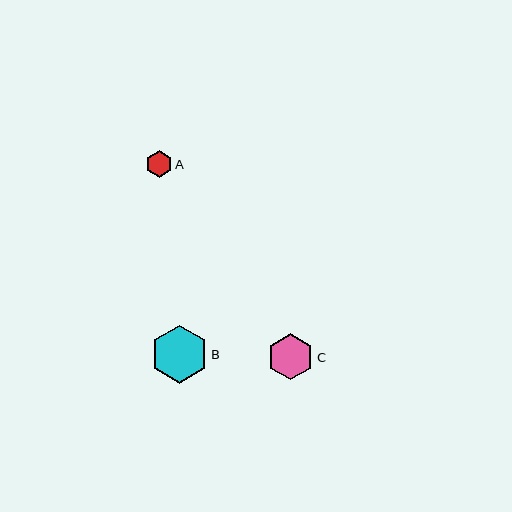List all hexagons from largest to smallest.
From largest to smallest: B, C, A.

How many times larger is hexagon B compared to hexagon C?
Hexagon B is approximately 1.3 times the size of hexagon C.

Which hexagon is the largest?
Hexagon B is the largest with a size of approximately 58 pixels.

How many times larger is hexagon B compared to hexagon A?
Hexagon B is approximately 2.2 times the size of hexagon A.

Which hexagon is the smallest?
Hexagon A is the smallest with a size of approximately 26 pixels.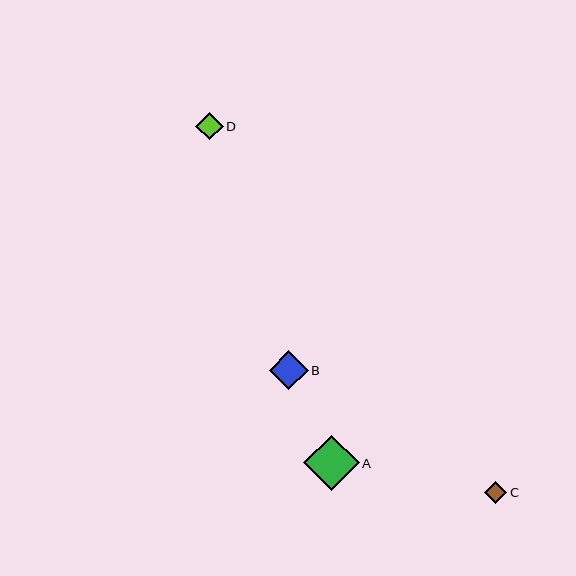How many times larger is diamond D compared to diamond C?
Diamond D is approximately 1.3 times the size of diamond C.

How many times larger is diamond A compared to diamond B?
Diamond A is approximately 1.5 times the size of diamond B.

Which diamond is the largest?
Diamond A is the largest with a size of approximately 56 pixels.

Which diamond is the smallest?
Diamond C is the smallest with a size of approximately 22 pixels.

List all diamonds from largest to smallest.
From largest to smallest: A, B, D, C.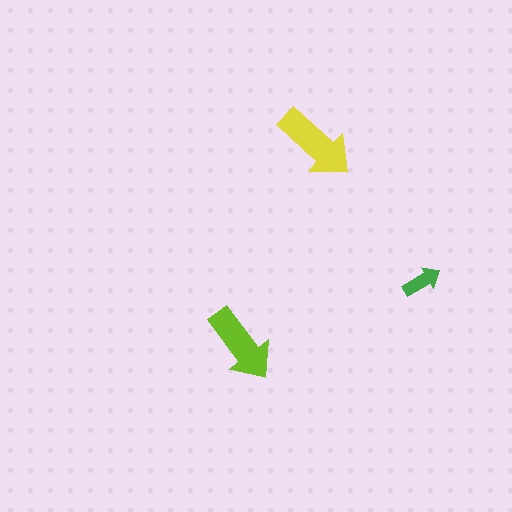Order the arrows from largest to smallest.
the yellow one, the lime one, the green one.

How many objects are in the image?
There are 3 objects in the image.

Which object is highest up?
The yellow arrow is topmost.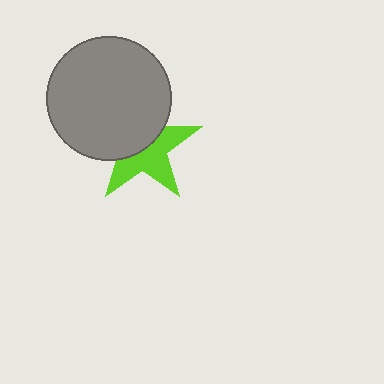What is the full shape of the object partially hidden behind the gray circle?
The partially hidden object is a lime star.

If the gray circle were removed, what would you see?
You would see the complete lime star.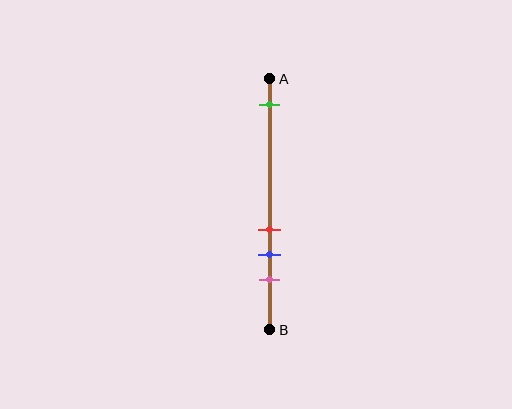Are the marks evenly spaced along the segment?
No, the marks are not evenly spaced.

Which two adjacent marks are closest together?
The red and blue marks are the closest adjacent pair.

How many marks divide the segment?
There are 4 marks dividing the segment.